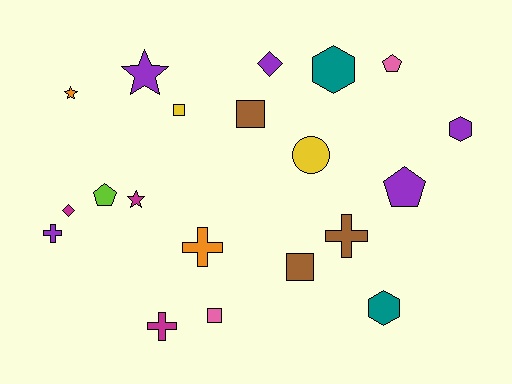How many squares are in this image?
There are 4 squares.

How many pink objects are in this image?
There are 2 pink objects.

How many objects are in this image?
There are 20 objects.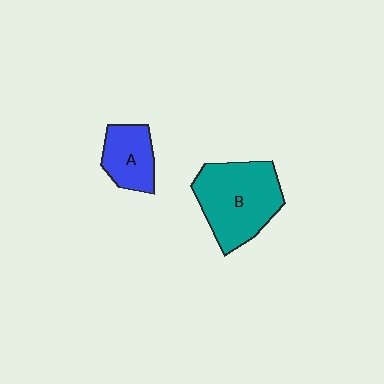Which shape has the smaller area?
Shape A (blue).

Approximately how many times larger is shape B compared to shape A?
Approximately 1.9 times.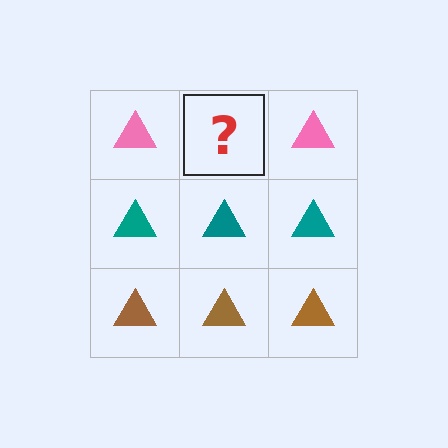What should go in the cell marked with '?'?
The missing cell should contain a pink triangle.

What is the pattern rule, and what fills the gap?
The rule is that each row has a consistent color. The gap should be filled with a pink triangle.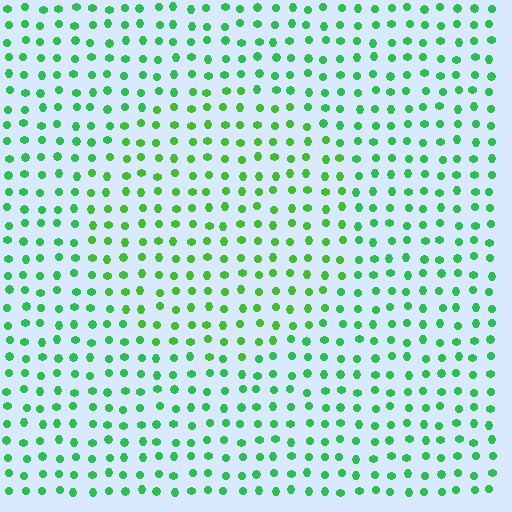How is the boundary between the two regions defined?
The boundary is defined purely by a slight shift in hue (about 23 degrees). Spacing, size, and orientation are identical on both sides.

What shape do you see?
I see a circle.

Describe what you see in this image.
The image is filled with small green elements in a uniform arrangement. A circle-shaped region is visible where the elements are tinted to a slightly different hue, forming a subtle color boundary.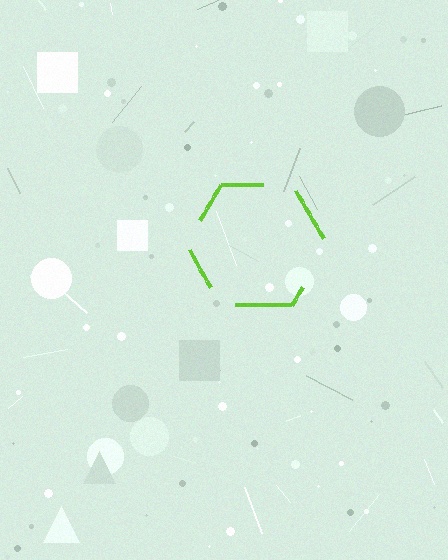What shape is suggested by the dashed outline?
The dashed outline suggests a hexagon.